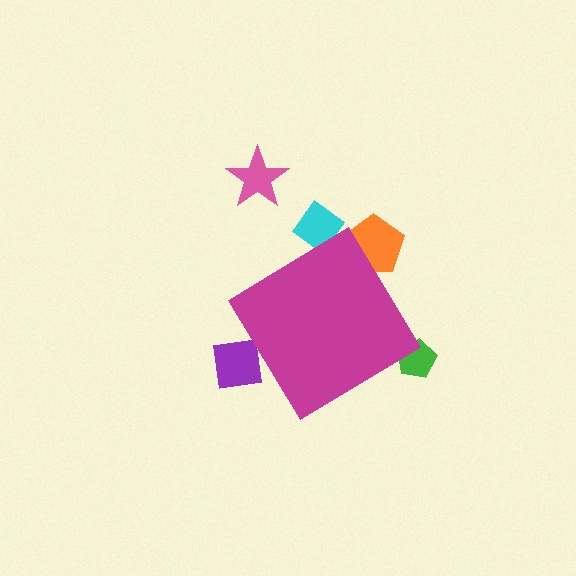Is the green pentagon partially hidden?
Yes, the green pentagon is partially hidden behind the magenta diamond.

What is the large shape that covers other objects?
A magenta diamond.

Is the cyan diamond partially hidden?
Yes, the cyan diamond is partially hidden behind the magenta diamond.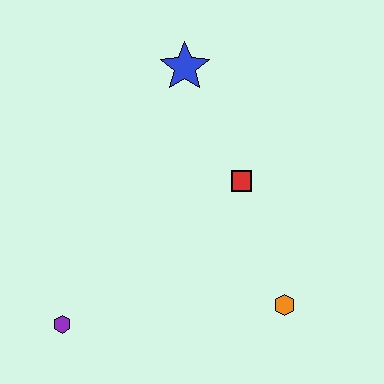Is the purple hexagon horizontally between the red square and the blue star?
No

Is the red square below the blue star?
Yes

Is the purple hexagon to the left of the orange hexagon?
Yes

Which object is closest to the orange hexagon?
The red square is closest to the orange hexagon.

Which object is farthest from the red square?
The purple hexagon is farthest from the red square.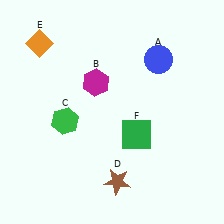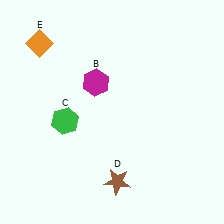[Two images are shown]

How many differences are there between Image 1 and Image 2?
There are 2 differences between the two images.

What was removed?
The green square (F), the blue circle (A) were removed in Image 2.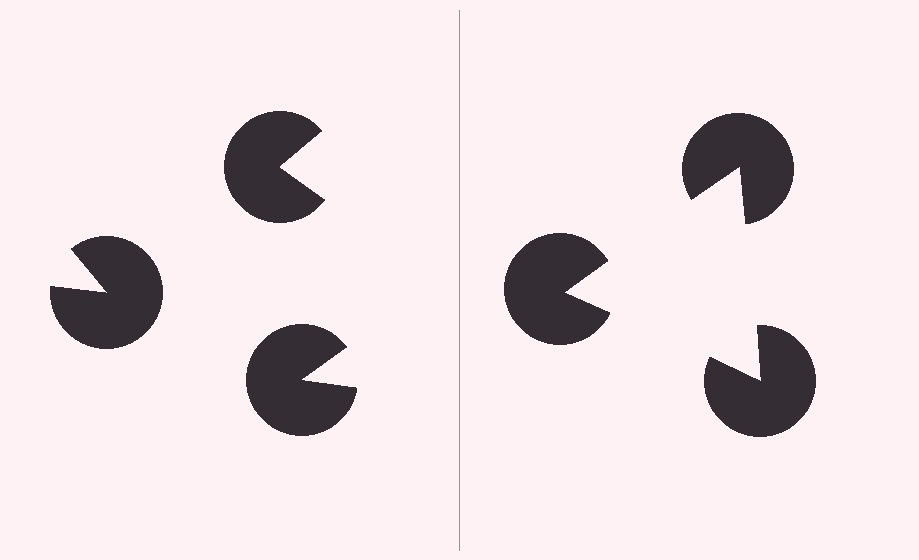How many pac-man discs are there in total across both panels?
6 — 3 on each side.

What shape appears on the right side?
An illusory triangle.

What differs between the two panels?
The pac-man discs are positioned identically on both sides; only the wedge orientations differ. On the right they align to a triangle; on the left they are misaligned.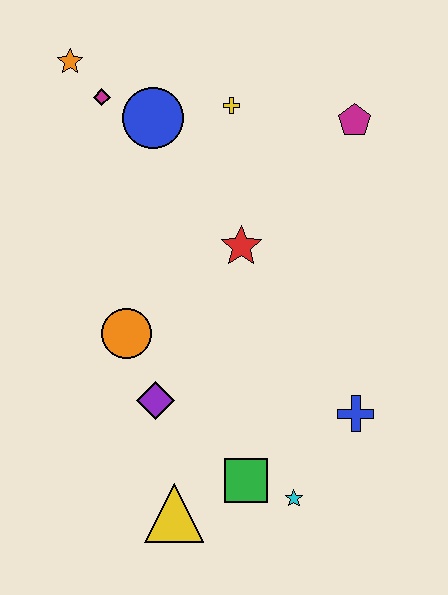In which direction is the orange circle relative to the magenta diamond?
The orange circle is below the magenta diamond.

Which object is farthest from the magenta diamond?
The cyan star is farthest from the magenta diamond.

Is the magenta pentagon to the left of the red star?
No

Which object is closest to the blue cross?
The cyan star is closest to the blue cross.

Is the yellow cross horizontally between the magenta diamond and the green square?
Yes